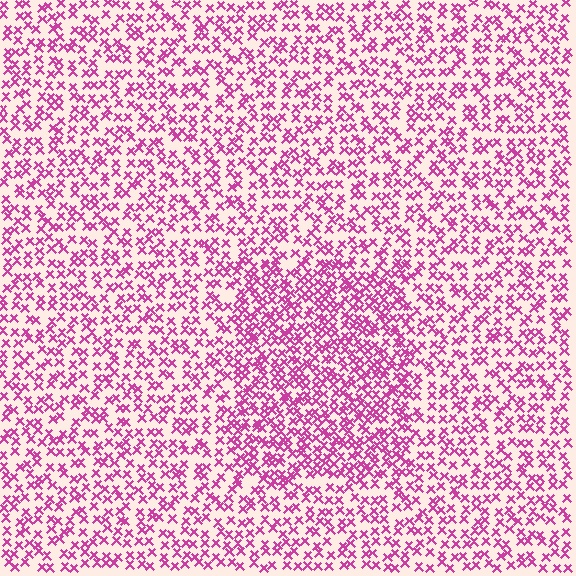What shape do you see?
I see a rectangle.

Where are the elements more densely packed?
The elements are more densely packed inside the rectangle boundary.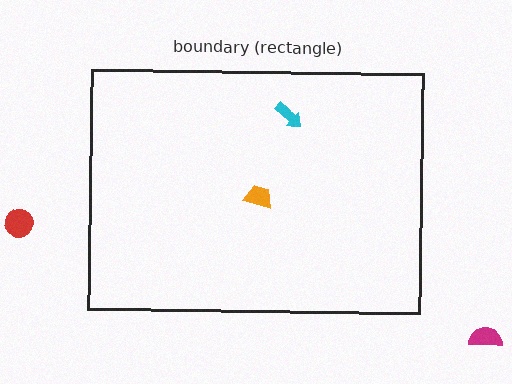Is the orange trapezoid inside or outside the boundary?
Inside.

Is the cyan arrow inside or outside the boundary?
Inside.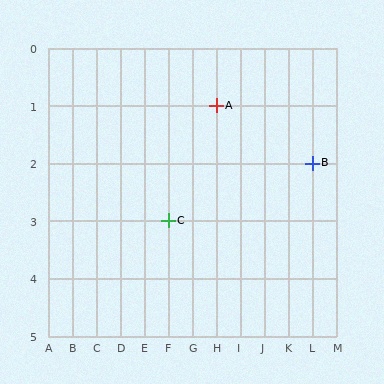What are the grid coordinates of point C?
Point C is at grid coordinates (F, 3).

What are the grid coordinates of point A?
Point A is at grid coordinates (H, 1).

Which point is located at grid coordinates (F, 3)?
Point C is at (F, 3).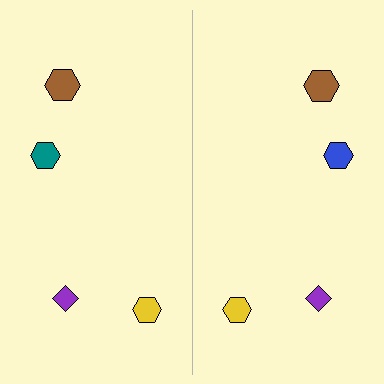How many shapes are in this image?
There are 8 shapes in this image.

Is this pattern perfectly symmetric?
No, the pattern is not perfectly symmetric. The blue hexagon on the right side breaks the symmetry — its mirror counterpart is teal.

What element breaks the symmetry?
The blue hexagon on the right side breaks the symmetry — its mirror counterpart is teal.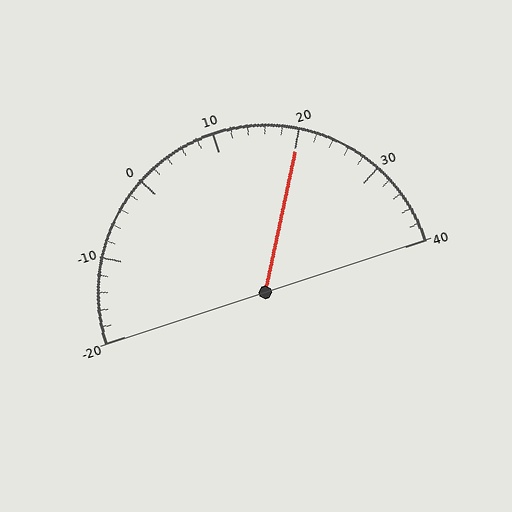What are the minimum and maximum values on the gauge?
The gauge ranges from -20 to 40.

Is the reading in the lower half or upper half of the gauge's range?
The reading is in the upper half of the range (-20 to 40).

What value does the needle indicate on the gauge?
The needle indicates approximately 20.